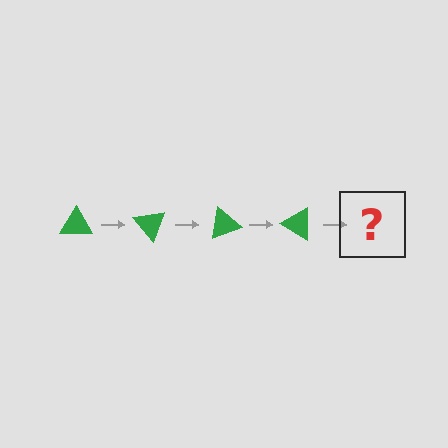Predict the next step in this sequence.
The next step is a green triangle rotated 200 degrees.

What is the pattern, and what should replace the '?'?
The pattern is that the triangle rotates 50 degrees each step. The '?' should be a green triangle rotated 200 degrees.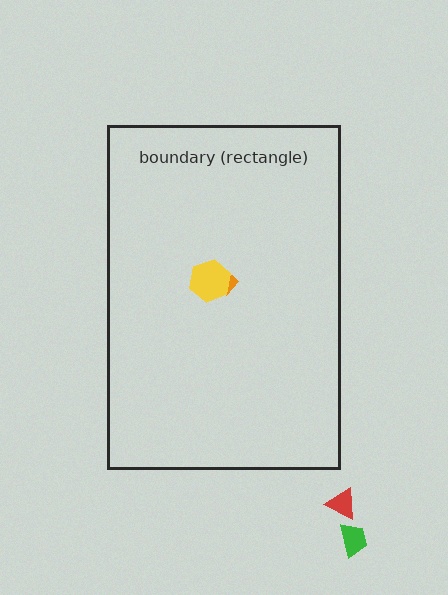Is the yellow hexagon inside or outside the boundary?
Inside.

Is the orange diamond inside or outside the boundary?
Inside.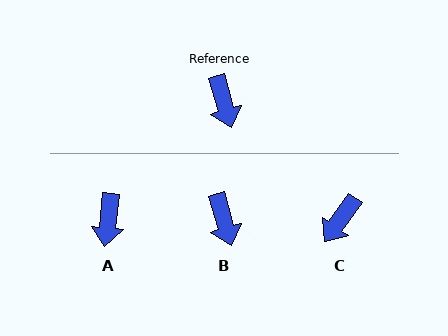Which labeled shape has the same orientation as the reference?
B.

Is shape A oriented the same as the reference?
No, it is off by about 22 degrees.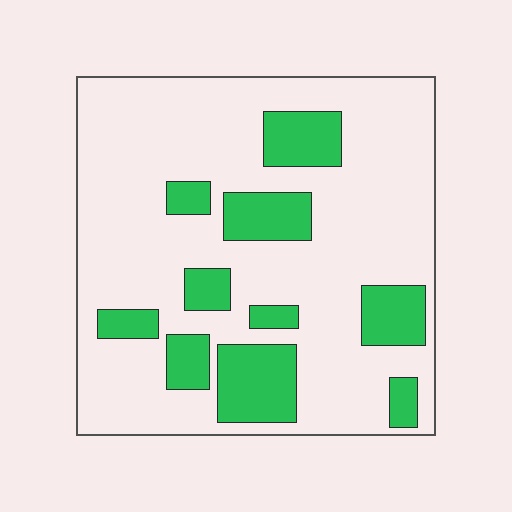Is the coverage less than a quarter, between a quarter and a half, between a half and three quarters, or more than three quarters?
Less than a quarter.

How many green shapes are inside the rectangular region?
10.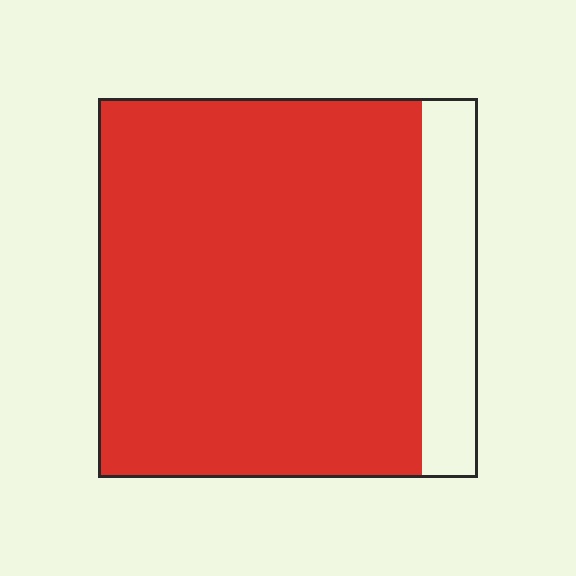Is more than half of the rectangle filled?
Yes.